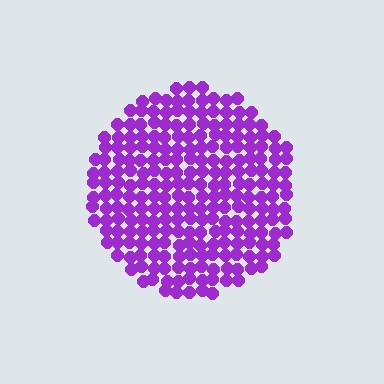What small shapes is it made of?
It is made of small circles.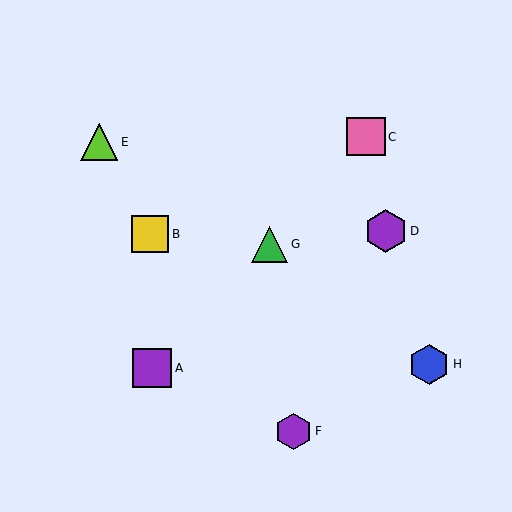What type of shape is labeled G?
Shape G is a green triangle.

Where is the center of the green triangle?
The center of the green triangle is at (270, 244).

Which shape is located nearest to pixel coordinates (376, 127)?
The pink square (labeled C) at (366, 137) is nearest to that location.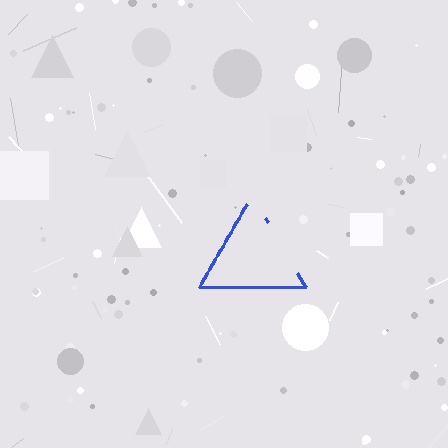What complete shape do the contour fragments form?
The contour fragments form a triangle.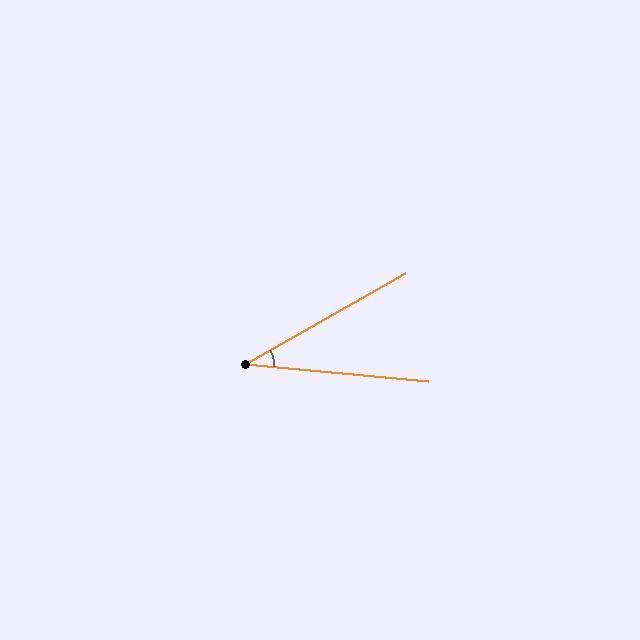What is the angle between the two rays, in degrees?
Approximately 35 degrees.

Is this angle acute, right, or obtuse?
It is acute.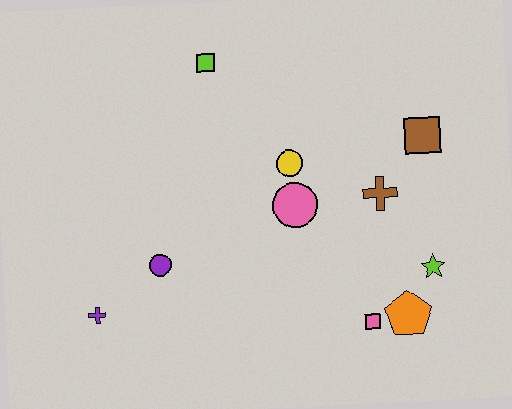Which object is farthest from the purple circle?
The brown square is farthest from the purple circle.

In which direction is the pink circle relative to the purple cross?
The pink circle is to the right of the purple cross.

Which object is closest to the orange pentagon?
The pink square is closest to the orange pentagon.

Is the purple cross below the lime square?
Yes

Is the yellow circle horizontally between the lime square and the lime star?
Yes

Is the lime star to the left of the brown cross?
No